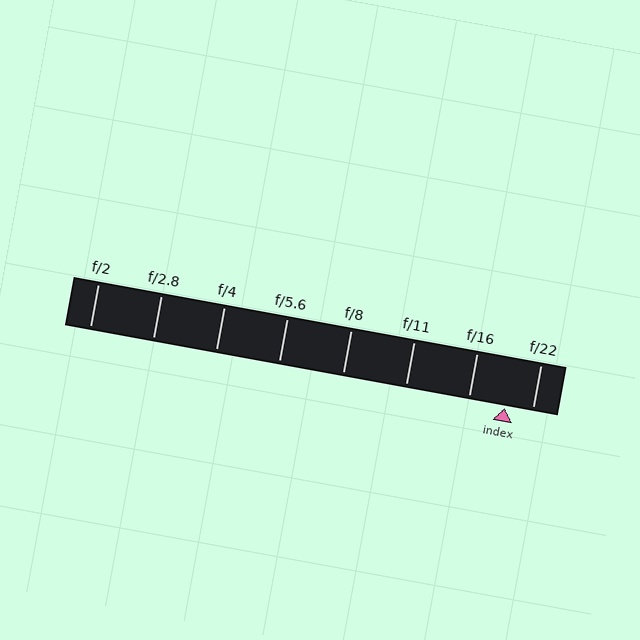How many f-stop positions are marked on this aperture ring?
There are 8 f-stop positions marked.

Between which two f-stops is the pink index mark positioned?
The index mark is between f/16 and f/22.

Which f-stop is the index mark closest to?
The index mark is closest to f/22.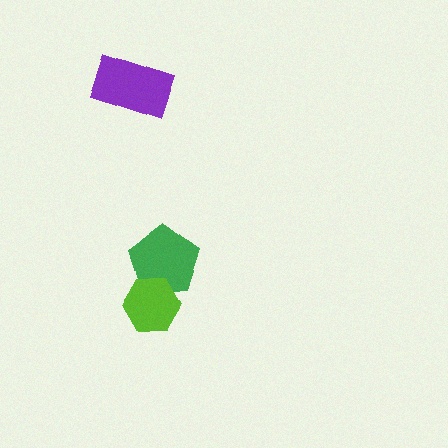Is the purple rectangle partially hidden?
No, no other shape covers it.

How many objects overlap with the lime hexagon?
1 object overlaps with the lime hexagon.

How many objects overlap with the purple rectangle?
0 objects overlap with the purple rectangle.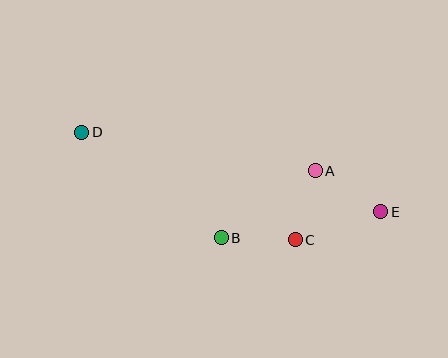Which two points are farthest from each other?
Points D and E are farthest from each other.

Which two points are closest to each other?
Points A and C are closest to each other.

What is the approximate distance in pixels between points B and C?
The distance between B and C is approximately 74 pixels.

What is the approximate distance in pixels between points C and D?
The distance between C and D is approximately 239 pixels.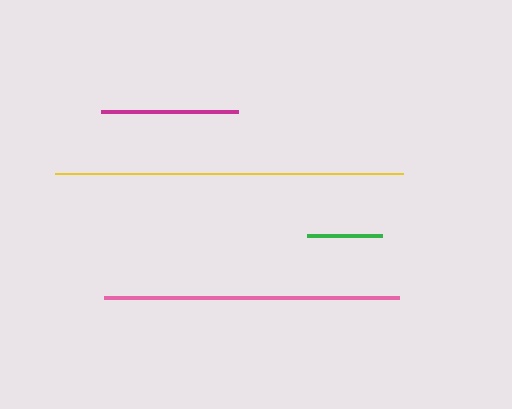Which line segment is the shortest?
The green line is the shortest at approximately 75 pixels.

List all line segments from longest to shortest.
From longest to shortest: yellow, pink, magenta, green.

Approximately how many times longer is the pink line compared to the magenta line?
The pink line is approximately 2.1 times the length of the magenta line.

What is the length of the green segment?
The green segment is approximately 75 pixels long.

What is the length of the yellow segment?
The yellow segment is approximately 348 pixels long.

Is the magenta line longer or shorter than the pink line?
The pink line is longer than the magenta line.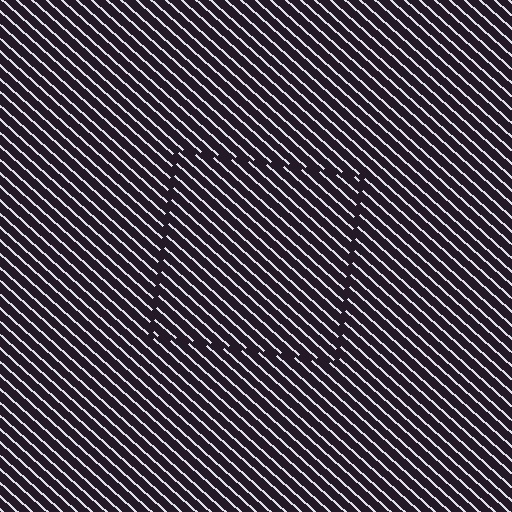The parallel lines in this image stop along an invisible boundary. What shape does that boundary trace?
An illusory square. The interior of the shape contains the same grating, shifted by half a period — the contour is defined by the phase discontinuity where line-ends from the inner and outer gratings abut.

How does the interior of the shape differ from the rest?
The interior of the shape contains the same grating, shifted by half a period — the contour is defined by the phase discontinuity where line-ends from the inner and outer gratings abut.